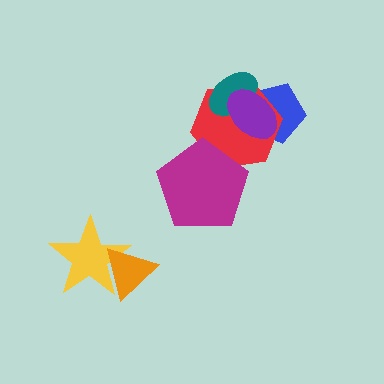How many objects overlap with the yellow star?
1 object overlaps with the yellow star.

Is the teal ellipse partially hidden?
Yes, it is partially covered by another shape.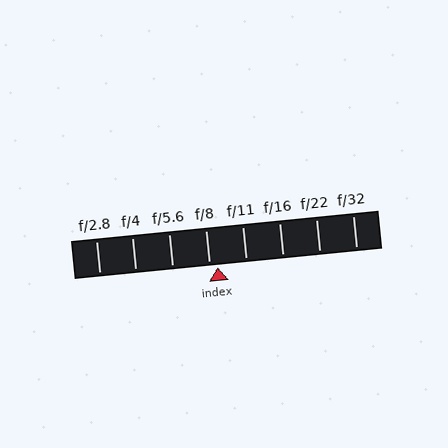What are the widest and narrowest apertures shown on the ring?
The widest aperture shown is f/2.8 and the narrowest is f/32.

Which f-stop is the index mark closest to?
The index mark is closest to f/8.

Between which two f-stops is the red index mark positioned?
The index mark is between f/8 and f/11.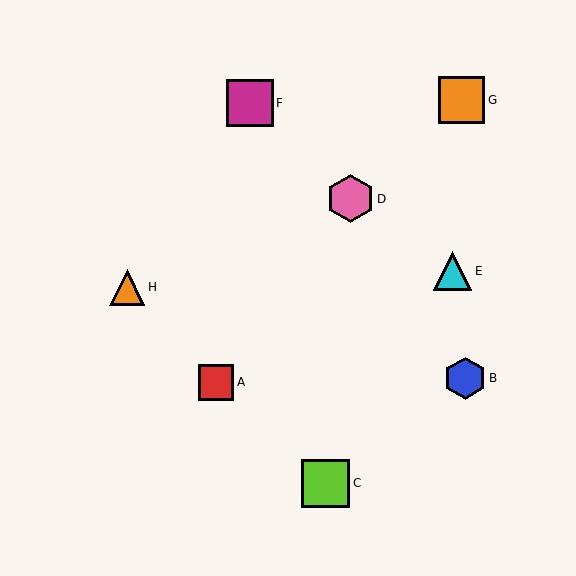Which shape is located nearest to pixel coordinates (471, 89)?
The orange square (labeled G) at (462, 100) is nearest to that location.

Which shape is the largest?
The lime square (labeled C) is the largest.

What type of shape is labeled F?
Shape F is a magenta square.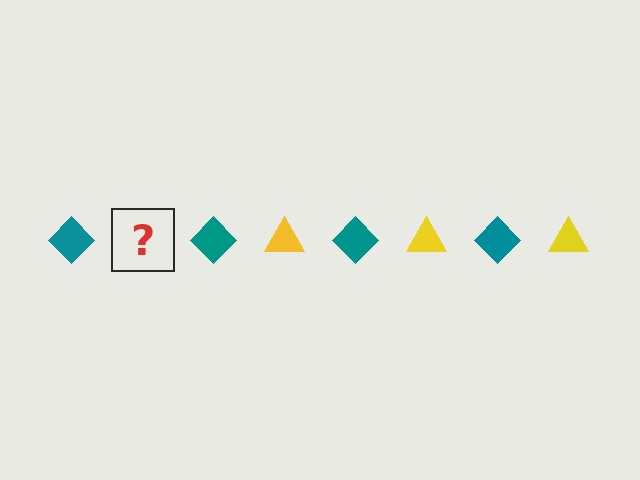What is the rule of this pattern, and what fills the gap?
The rule is that the pattern alternates between teal diamond and yellow triangle. The gap should be filled with a yellow triangle.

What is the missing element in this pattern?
The missing element is a yellow triangle.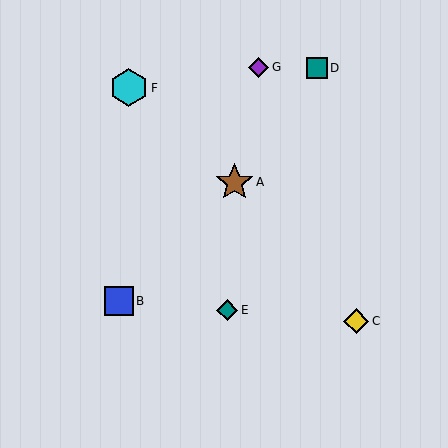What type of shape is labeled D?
Shape D is a teal square.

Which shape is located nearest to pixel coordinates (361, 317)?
The yellow diamond (labeled C) at (356, 321) is nearest to that location.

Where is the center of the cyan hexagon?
The center of the cyan hexagon is at (129, 88).